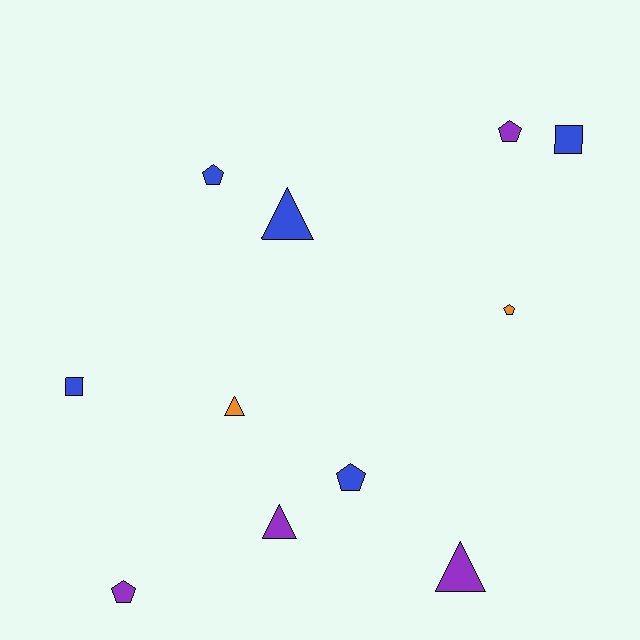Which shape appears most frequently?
Pentagon, with 5 objects.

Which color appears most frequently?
Blue, with 5 objects.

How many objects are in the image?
There are 11 objects.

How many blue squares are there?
There are 2 blue squares.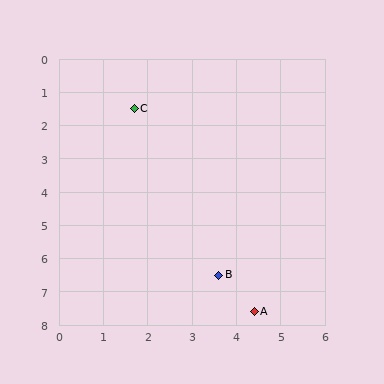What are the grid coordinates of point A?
Point A is at approximately (4.4, 7.6).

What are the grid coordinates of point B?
Point B is at approximately (3.6, 6.5).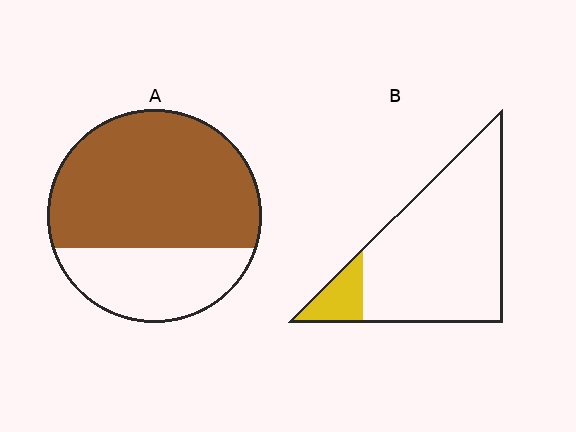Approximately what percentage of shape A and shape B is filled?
A is approximately 70% and B is approximately 10%.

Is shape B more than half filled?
No.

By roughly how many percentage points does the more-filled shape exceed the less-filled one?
By roughly 55 percentage points (A over B).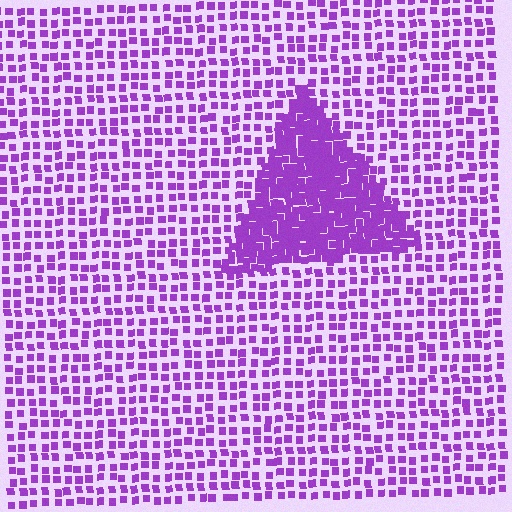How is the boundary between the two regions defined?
The boundary is defined by a change in element density (approximately 2.4x ratio). All elements are the same color, size, and shape.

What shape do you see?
I see a triangle.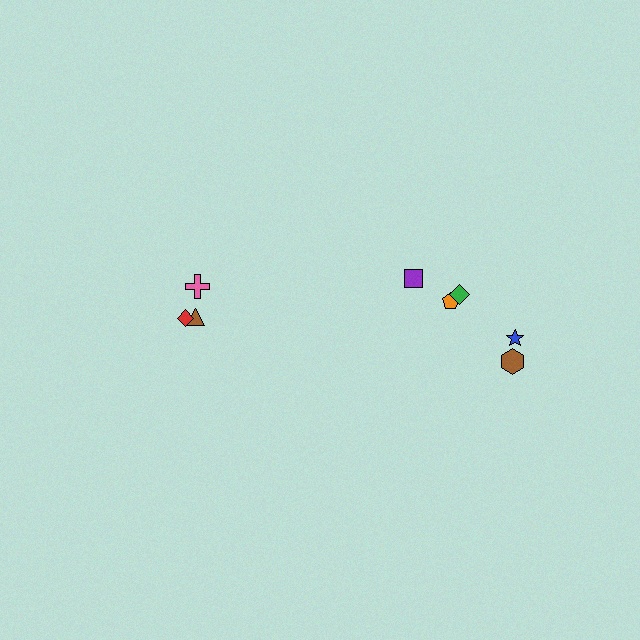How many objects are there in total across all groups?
There are 8 objects.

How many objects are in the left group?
There are 3 objects.